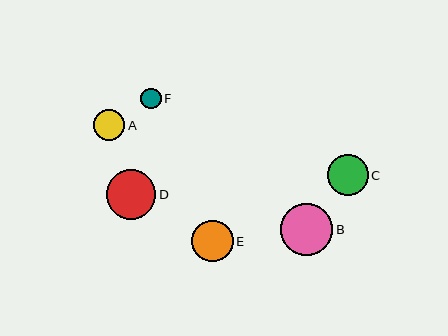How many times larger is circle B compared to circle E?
Circle B is approximately 1.3 times the size of circle E.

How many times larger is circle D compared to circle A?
Circle D is approximately 1.6 times the size of circle A.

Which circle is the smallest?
Circle F is the smallest with a size of approximately 21 pixels.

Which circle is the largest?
Circle B is the largest with a size of approximately 52 pixels.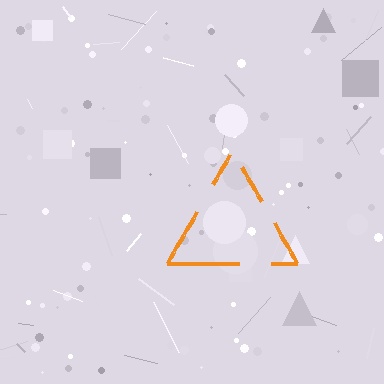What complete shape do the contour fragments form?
The contour fragments form a triangle.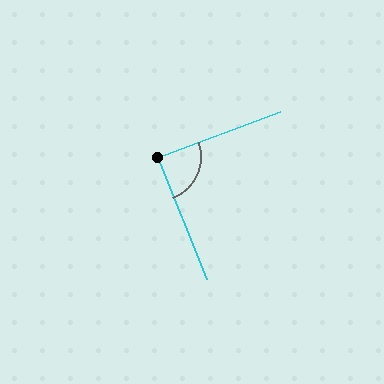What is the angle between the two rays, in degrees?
Approximately 88 degrees.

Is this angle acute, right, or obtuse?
It is approximately a right angle.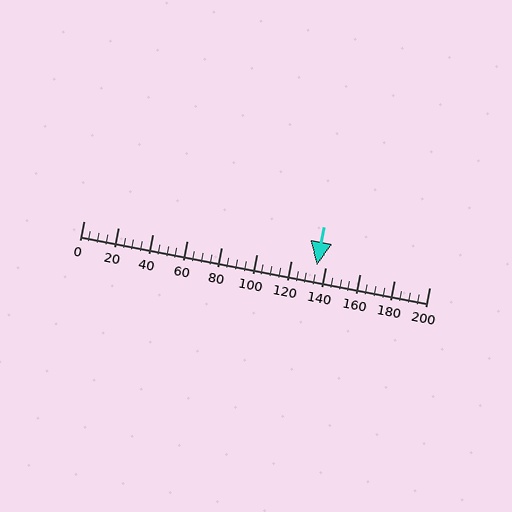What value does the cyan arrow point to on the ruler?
The cyan arrow points to approximately 135.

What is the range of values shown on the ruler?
The ruler shows values from 0 to 200.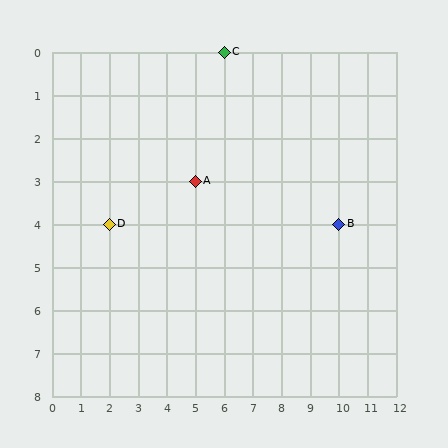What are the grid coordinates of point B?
Point B is at grid coordinates (10, 4).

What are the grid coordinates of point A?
Point A is at grid coordinates (5, 3).